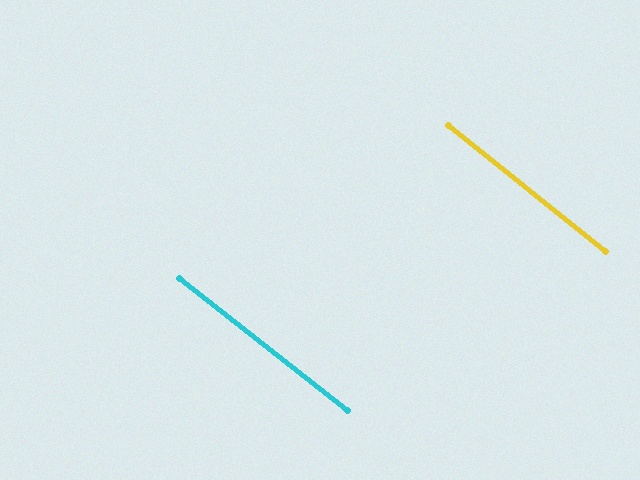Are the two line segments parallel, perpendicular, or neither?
Parallel — their directions differ by only 0.6°.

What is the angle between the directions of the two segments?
Approximately 1 degree.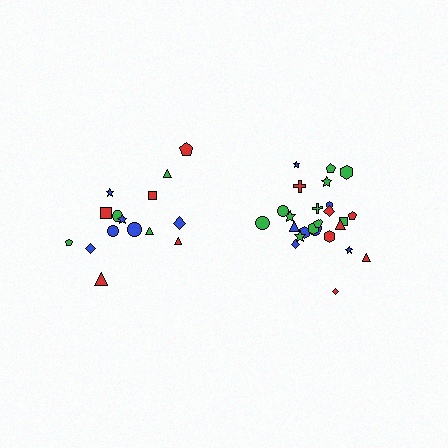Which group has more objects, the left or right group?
The right group.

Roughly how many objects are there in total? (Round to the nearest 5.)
Roughly 40 objects in total.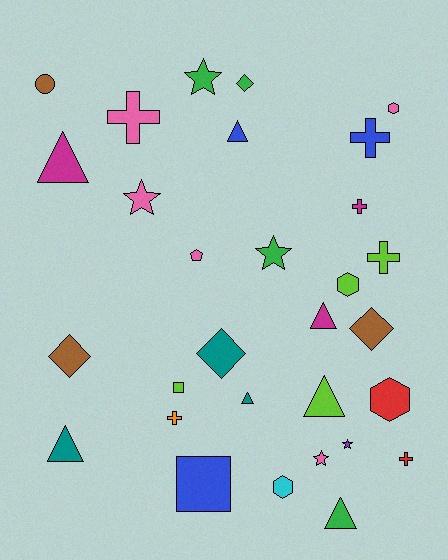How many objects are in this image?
There are 30 objects.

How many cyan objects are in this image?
There is 1 cyan object.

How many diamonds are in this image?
There are 4 diamonds.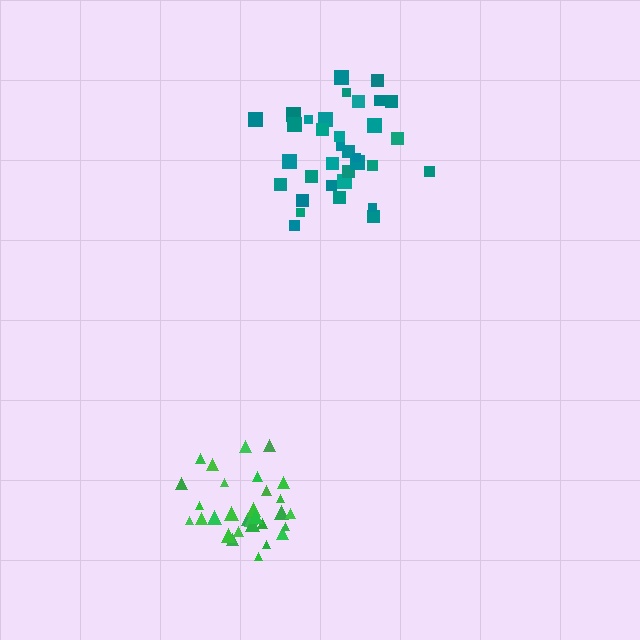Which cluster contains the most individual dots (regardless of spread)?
Teal (34).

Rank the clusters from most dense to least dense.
green, teal.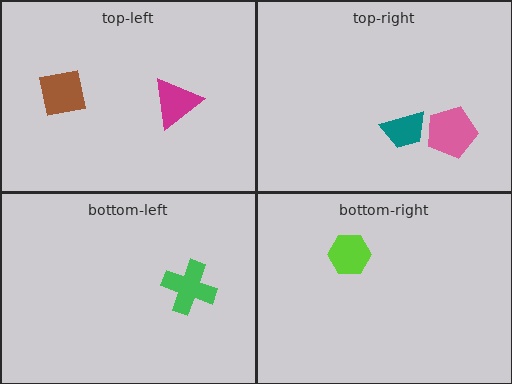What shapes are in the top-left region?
The magenta triangle, the brown square.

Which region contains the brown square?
The top-left region.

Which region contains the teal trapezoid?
The top-right region.